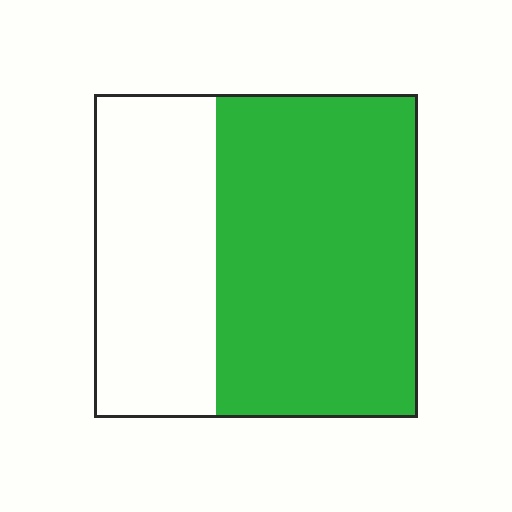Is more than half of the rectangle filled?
Yes.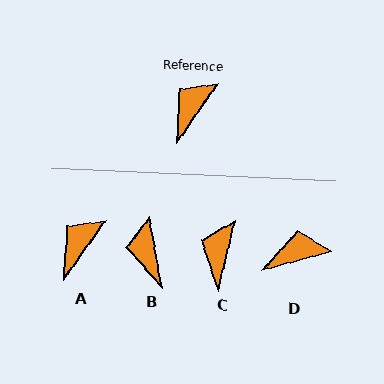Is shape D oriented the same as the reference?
No, it is off by about 39 degrees.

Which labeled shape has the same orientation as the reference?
A.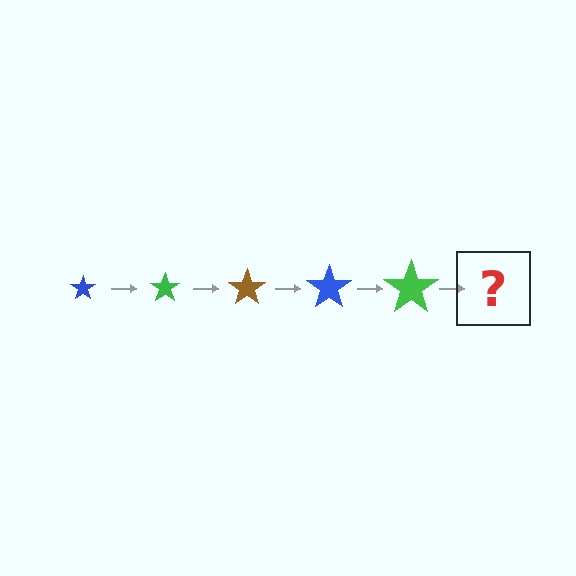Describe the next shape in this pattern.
It should be a brown star, larger than the previous one.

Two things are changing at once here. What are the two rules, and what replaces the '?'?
The two rules are that the star grows larger each step and the color cycles through blue, green, and brown. The '?' should be a brown star, larger than the previous one.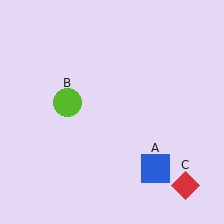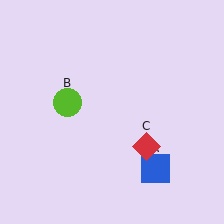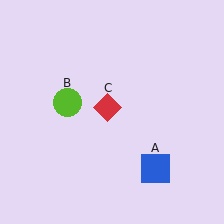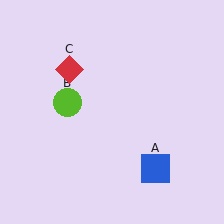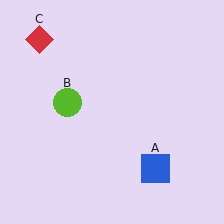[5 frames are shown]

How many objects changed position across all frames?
1 object changed position: red diamond (object C).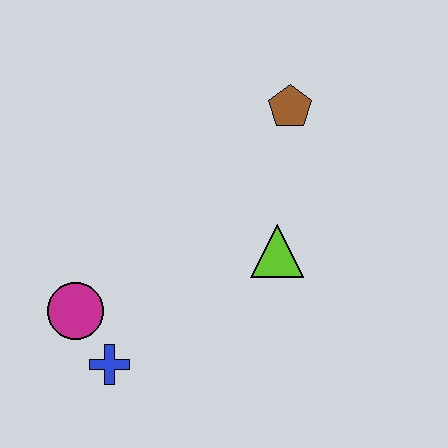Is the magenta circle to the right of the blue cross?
No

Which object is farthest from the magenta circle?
The brown pentagon is farthest from the magenta circle.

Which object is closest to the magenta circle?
The blue cross is closest to the magenta circle.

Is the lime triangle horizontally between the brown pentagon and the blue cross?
Yes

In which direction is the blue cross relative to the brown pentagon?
The blue cross is below the brown pentagon.